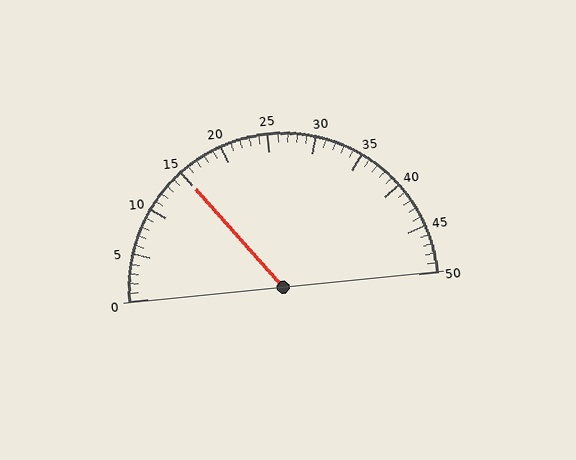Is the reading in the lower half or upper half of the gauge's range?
The reading is in the lower half of the range (0 to 50).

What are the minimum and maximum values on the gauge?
The gauge ranges from 0 to 50.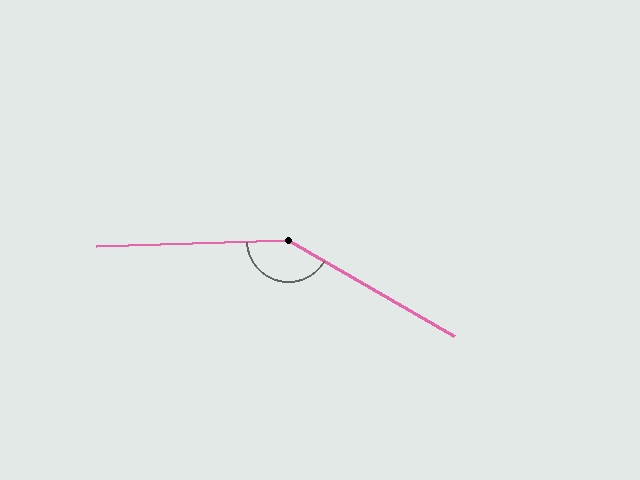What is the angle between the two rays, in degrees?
Approximately 148 degrees.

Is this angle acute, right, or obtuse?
It is obtuse.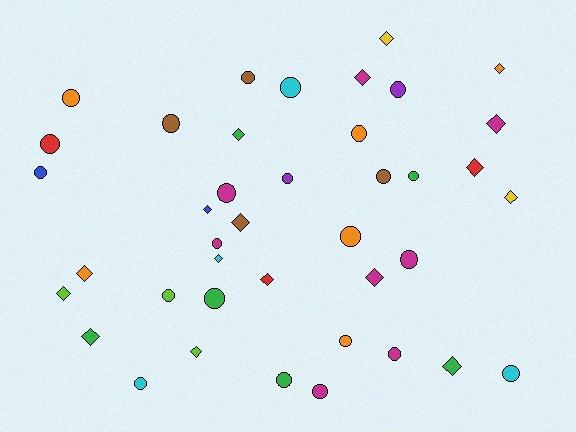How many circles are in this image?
There are 23 circles.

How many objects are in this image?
There are 40 objects.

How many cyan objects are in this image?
There are 4 cyan objects.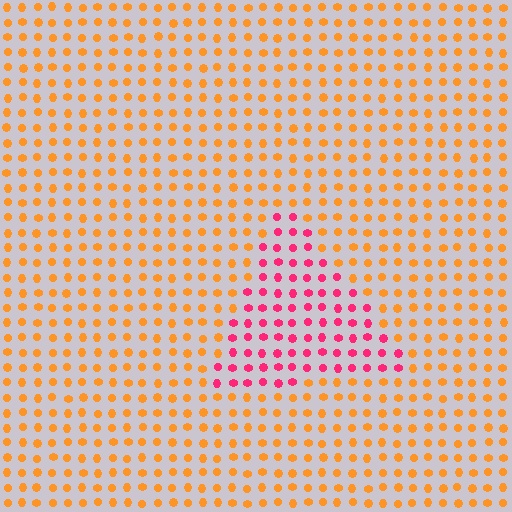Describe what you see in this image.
The image is filled with small orange elements in a uniform arrangement. A triangle-shaped region is visible where the elements are tinted to a slightly different hue, forming a subtle color boundary.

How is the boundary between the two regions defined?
The boundary is defined purely by a slight shift in hue (about 53 degrees). Spacing, size, and orientation are identical on both sides.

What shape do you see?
I see a triangle.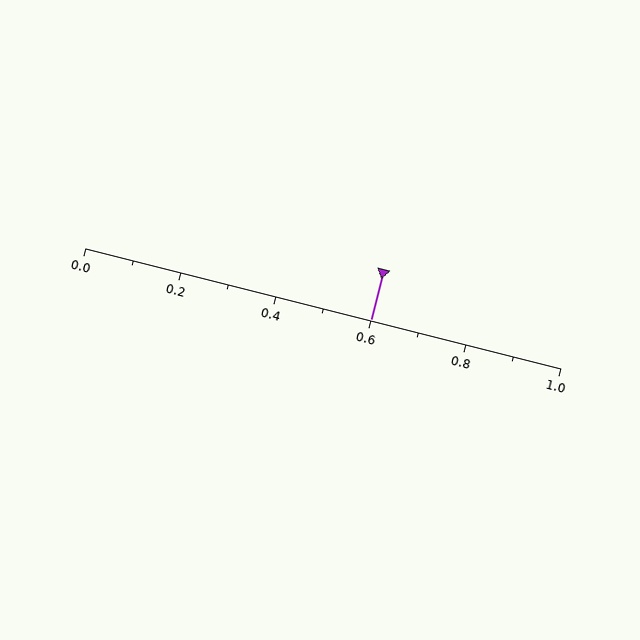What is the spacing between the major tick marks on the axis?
The major ticks are spaced 0.2 apart.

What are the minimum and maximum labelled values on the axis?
The axis runs from 0.0 to 1.0.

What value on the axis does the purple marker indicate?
The marker indicates approximately 0.6.